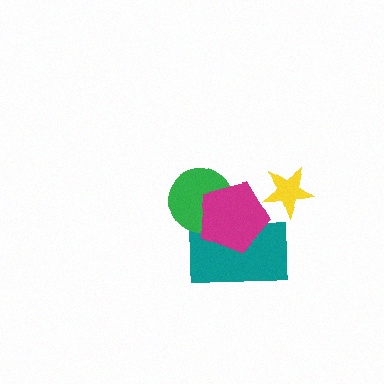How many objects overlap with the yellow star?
0 objects overlap with the yellow star.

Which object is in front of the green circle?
The magenta pentagon is in front of the green circle.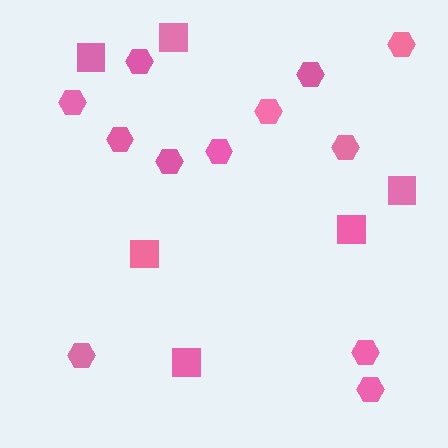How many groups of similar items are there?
There are 2 groups: one group of squares (6) and one group of hexagons (12).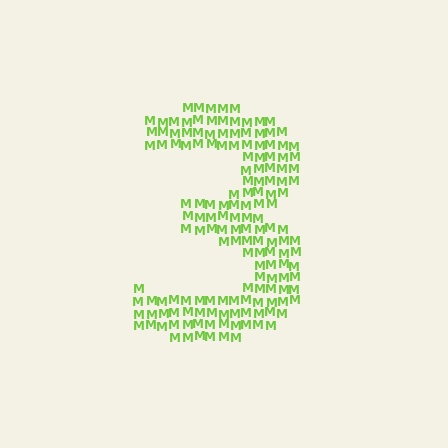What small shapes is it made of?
It is made of small letter M's.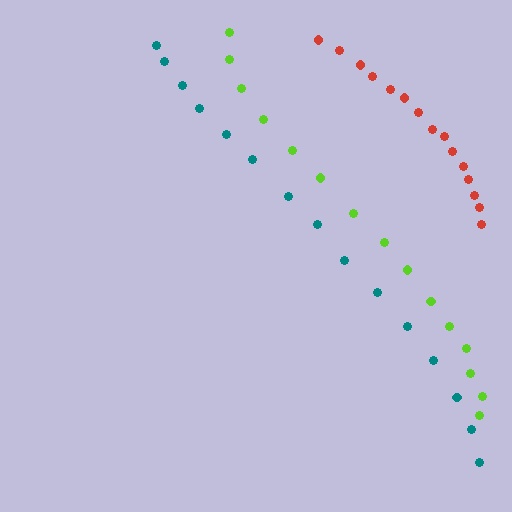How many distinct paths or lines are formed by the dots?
There are 3 distinct paths.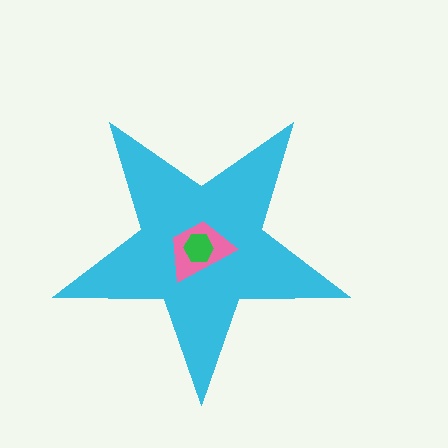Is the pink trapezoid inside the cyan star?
Yes.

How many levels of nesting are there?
3.